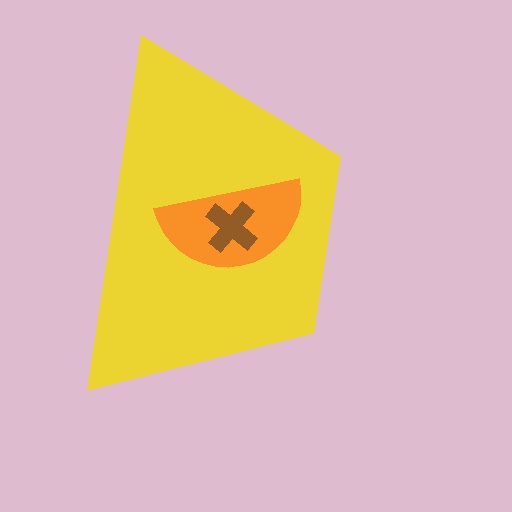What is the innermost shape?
The brown cross.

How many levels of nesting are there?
3.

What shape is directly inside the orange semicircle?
The brown cross.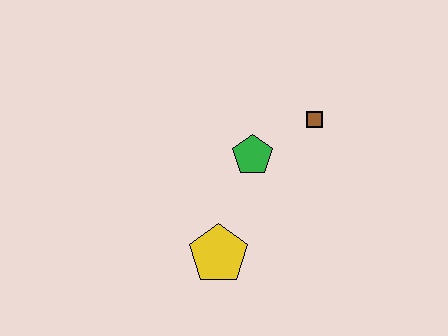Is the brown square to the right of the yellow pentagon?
Yes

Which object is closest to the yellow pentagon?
The green pentagon is closest to the yellow pentagon.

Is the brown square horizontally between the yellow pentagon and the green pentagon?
No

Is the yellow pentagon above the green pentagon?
No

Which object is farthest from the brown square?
The yellow pentagon is farthest from the brown square.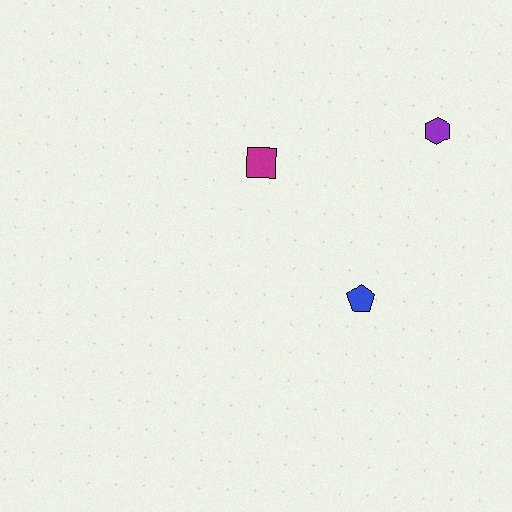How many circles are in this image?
There are no circles.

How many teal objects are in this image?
There are no teal objects.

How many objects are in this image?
There are 3 objects.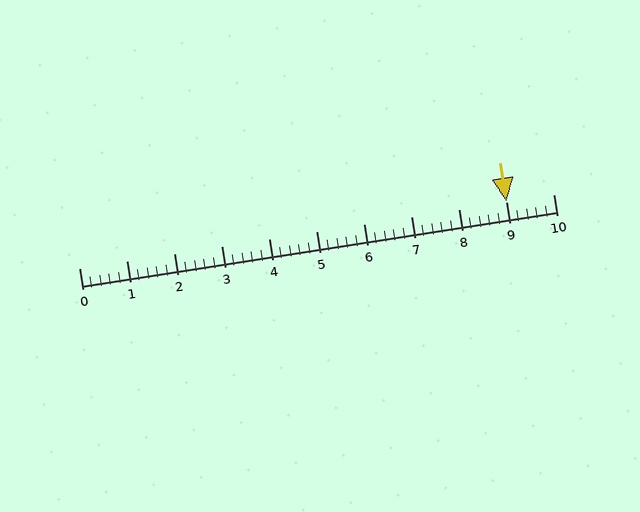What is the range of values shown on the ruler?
The ruler shows values from 0 to 10.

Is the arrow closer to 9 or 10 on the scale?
The arrow is closer to 9.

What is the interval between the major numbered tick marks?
The major tick marks are spaced 1 units apart.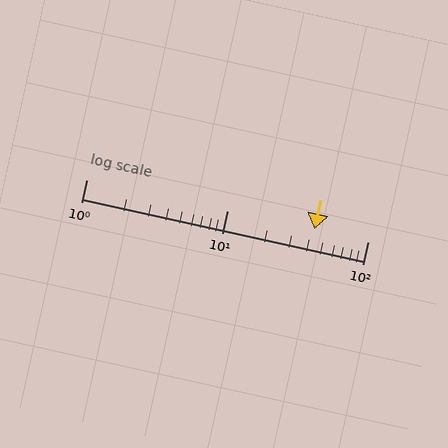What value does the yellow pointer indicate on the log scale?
The pointer indicates approximately 42.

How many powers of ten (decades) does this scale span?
The scale spans 2 decades, from 1 to 100.